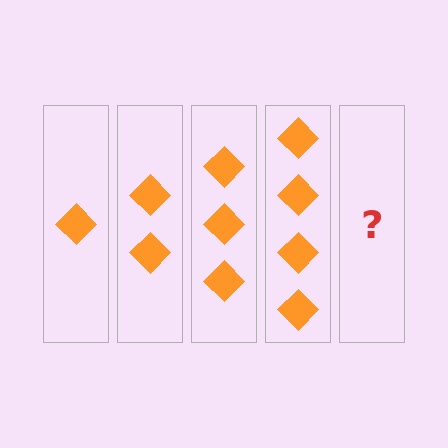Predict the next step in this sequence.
The next step is 5 diamonds.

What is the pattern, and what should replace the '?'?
The pattern is that each step adds one more diamond. The '?' should be 5 diamonds.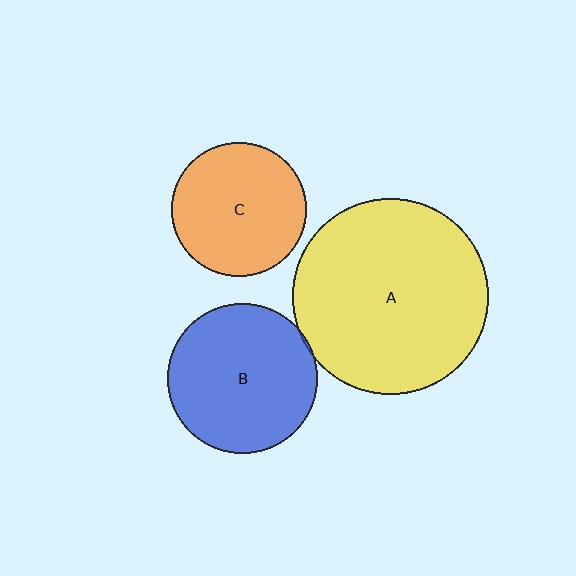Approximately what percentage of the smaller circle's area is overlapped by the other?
Approximately 5%.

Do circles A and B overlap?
Yes.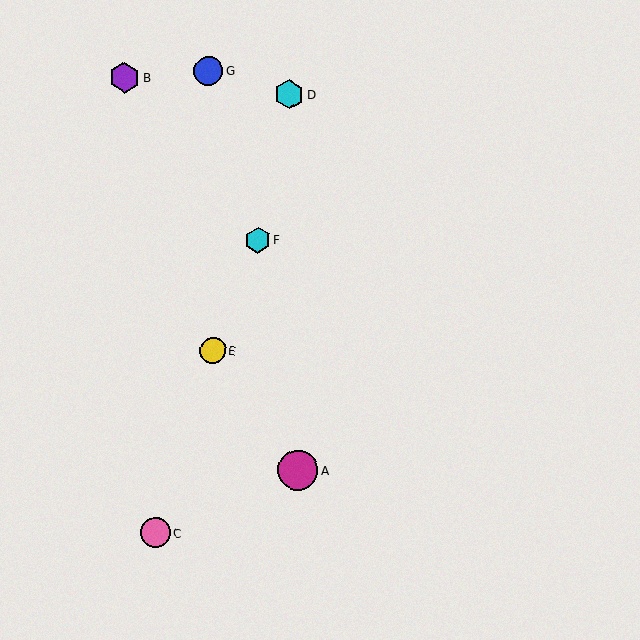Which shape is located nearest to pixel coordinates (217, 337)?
The yellow circle (labeled E) at (213, 351) is nearest to that location.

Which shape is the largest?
The magenta circle (labeled A) is the largest.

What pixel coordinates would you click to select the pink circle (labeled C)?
Click at (156, 533) to select the pink circle C.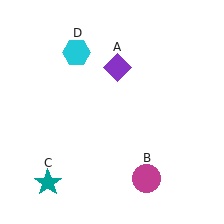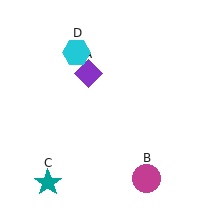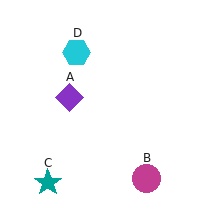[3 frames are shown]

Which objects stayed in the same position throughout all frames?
Magenta circle (object B) and teal star (object C) and cyan hexagon (object D) remained stationary.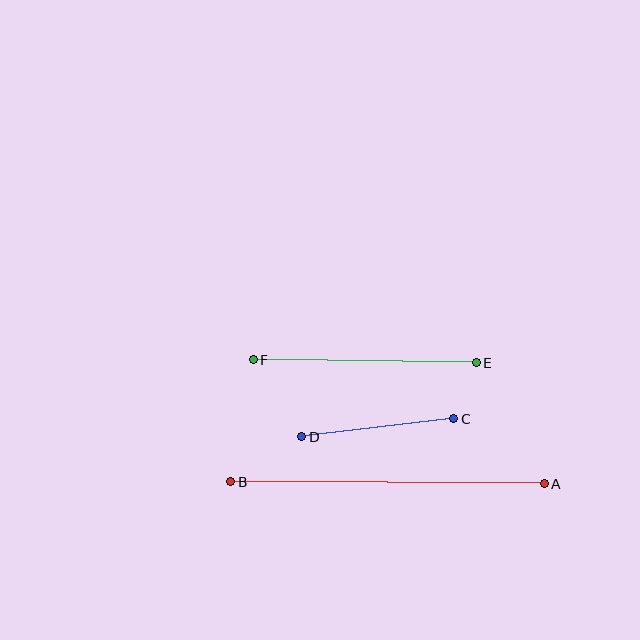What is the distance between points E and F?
The distance is approximately 223 pixels.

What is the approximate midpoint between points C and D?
The midpoint is at approximately (378, 428) pixels.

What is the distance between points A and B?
The distance is approximately 313 pixels.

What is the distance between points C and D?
The distance is approximately 153 pixels.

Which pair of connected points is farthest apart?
Points A and B are farthest apart.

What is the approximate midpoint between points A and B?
The midpoint is at approximately (387, 483) pixels.